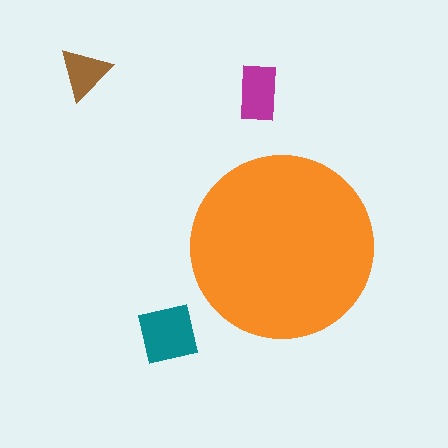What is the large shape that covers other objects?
An orange circle.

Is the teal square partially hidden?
No, the teal square is fully visible.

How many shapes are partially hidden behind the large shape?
0 shapes are partially hidden.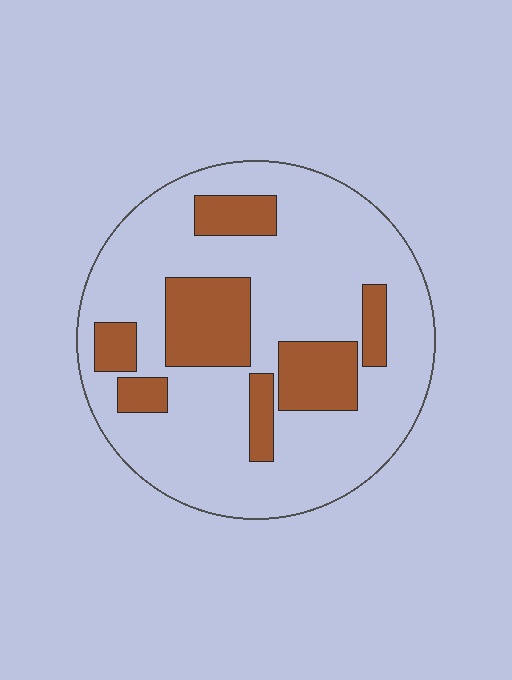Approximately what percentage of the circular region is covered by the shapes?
Approximately 25%.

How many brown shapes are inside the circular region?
7.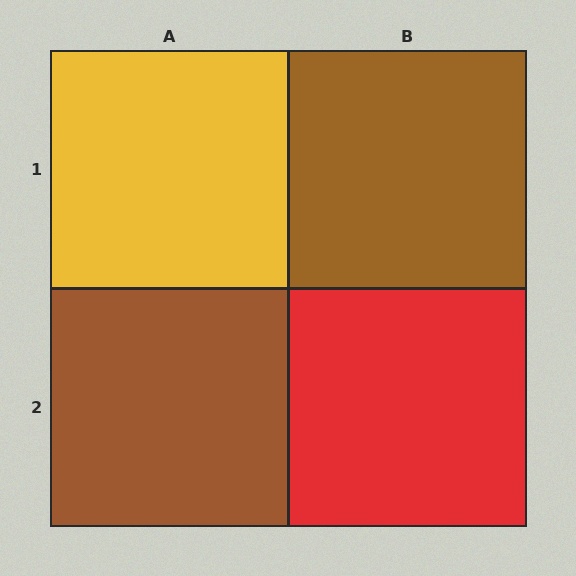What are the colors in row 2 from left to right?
Brown, red.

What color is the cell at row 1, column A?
Yellow.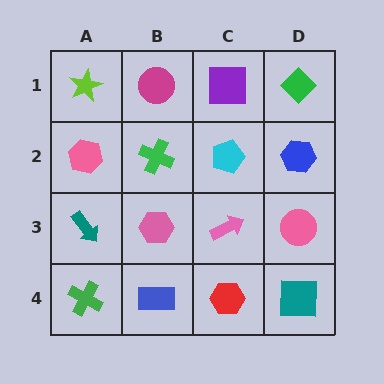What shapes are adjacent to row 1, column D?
A blue hexagon (row 2, column D), a purple square (row 1, column C).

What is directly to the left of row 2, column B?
A pink hexagon.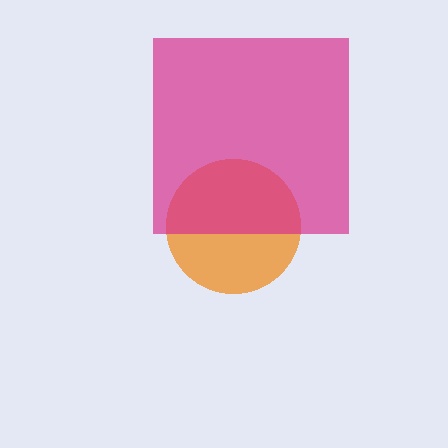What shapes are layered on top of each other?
The layered shapes are: an orange circle, a magenta square.